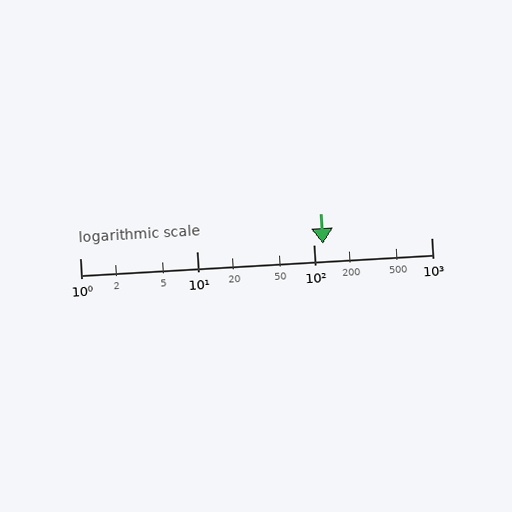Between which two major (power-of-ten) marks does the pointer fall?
The pointer is between 100 and 1000.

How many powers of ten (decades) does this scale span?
The scale spans 3 decades, from 1 to 1000.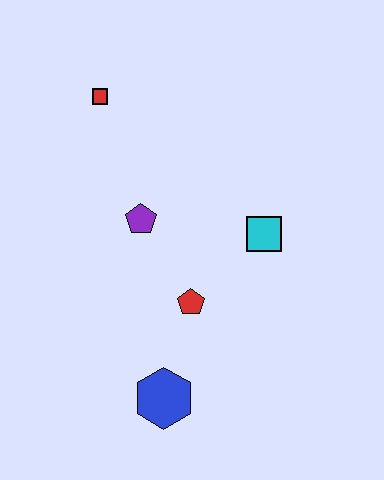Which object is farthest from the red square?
The blue hexagon is farthest from the red square.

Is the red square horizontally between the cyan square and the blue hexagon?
No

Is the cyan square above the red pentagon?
Yes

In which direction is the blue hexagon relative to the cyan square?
The blue hexagon is below the cyan square.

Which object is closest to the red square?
The purple pentagon is closest to the red square.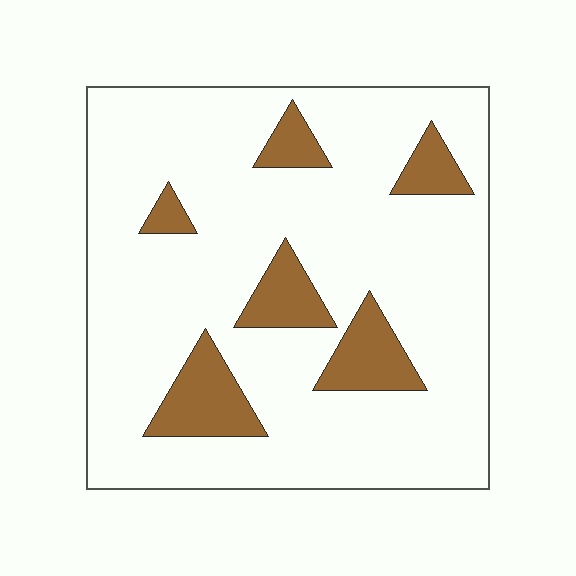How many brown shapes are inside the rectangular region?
6.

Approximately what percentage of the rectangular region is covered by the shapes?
Approximately 15%.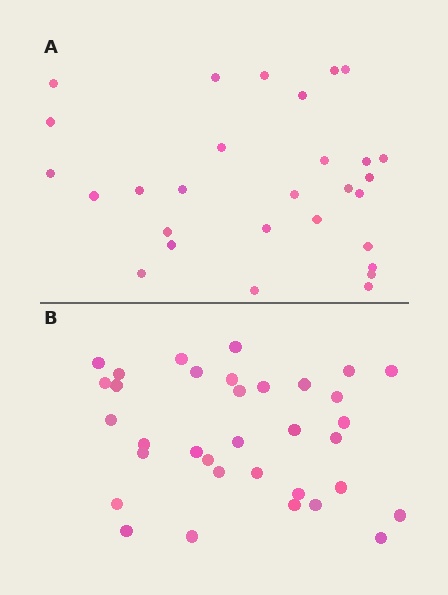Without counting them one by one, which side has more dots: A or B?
Region B (the bottom region) has more dots.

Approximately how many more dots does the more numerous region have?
Region B has about 5 more dots than region A.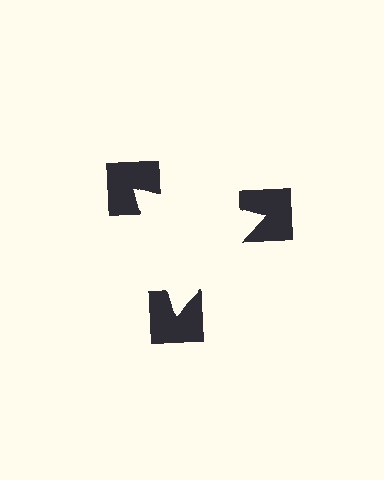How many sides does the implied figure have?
3 sides.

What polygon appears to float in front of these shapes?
An illusory triangle — its edges are inferred from the aligned wedge cuts in the notched squares, not physically drawn.